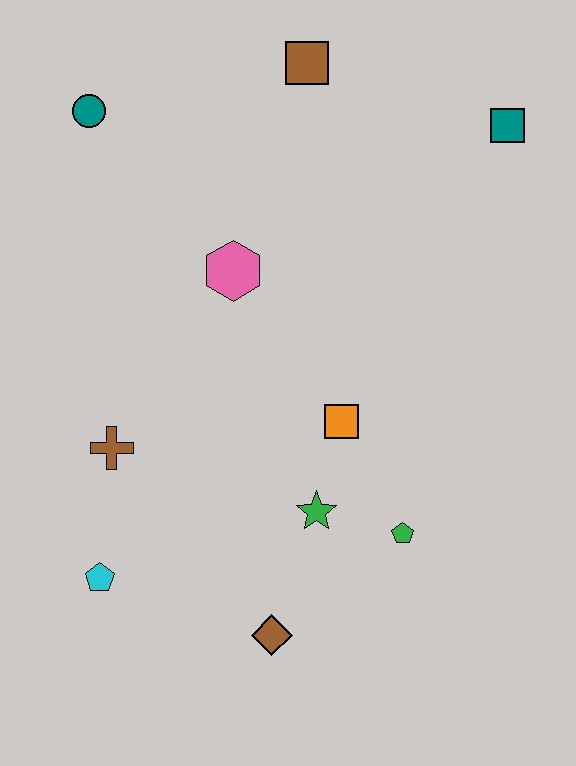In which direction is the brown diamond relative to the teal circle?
The brown diamond is below the teal circle.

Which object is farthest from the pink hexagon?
The brown diamond is farthest from the pink hexagon.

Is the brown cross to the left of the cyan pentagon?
No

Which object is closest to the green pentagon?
The green star is closest to the green pentagon.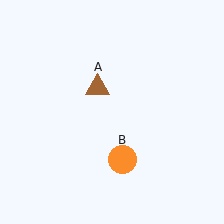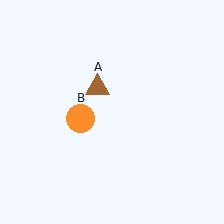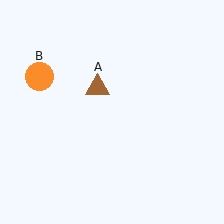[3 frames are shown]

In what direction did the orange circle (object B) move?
The orange circle (object B) moved up and to the left.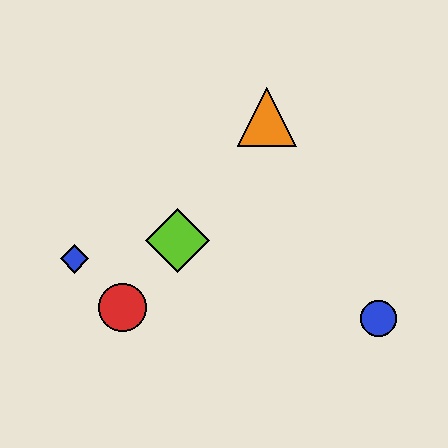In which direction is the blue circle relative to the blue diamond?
The blue circle is to the right of the blue diamond.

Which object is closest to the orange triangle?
The lime diamond is closest to the orange triangle.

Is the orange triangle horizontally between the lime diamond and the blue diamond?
No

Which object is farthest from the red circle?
The blue circle is farthest from the red circle.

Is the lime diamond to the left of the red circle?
No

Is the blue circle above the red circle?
No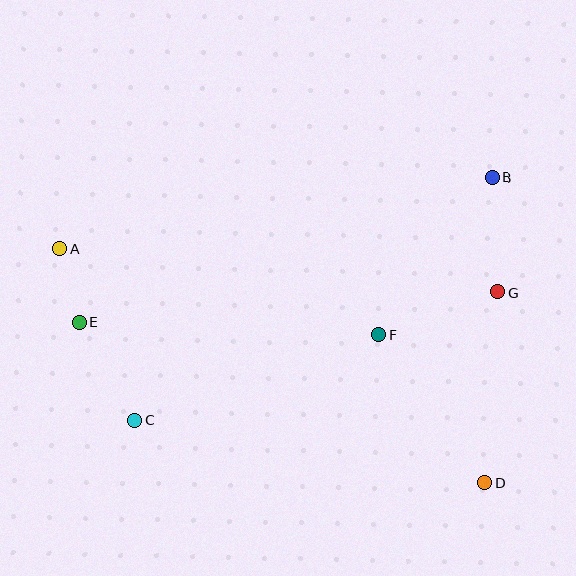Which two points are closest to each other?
Points A and E are closest to each other.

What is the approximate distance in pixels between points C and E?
The distance between C and E is approximately 113 pixels.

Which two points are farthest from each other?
Points A and D are farthest from each other.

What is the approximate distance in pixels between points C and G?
The distance between C and G is approximately 385 pixels.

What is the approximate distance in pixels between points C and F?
The distance between C and F is approximately 258 pixels.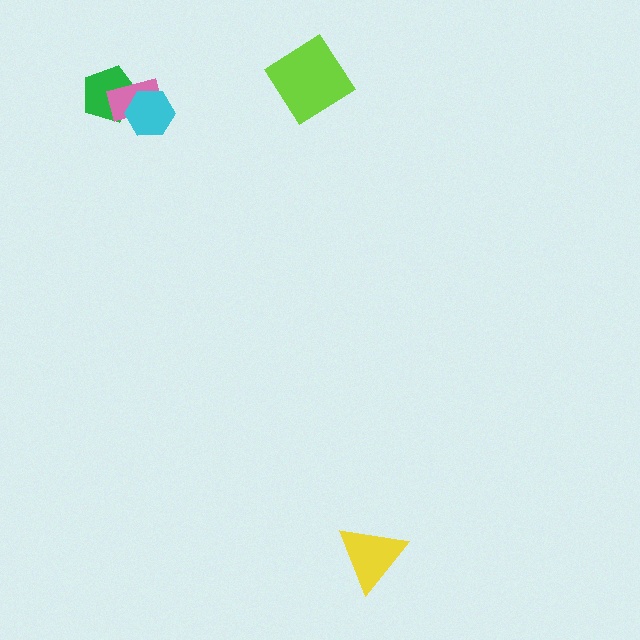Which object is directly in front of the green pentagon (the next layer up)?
The pink rectangle is directly in front of the green pentagon.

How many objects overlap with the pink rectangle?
2 objects overlap with the pink rectangle.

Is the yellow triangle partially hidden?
No, no other shape covers it.